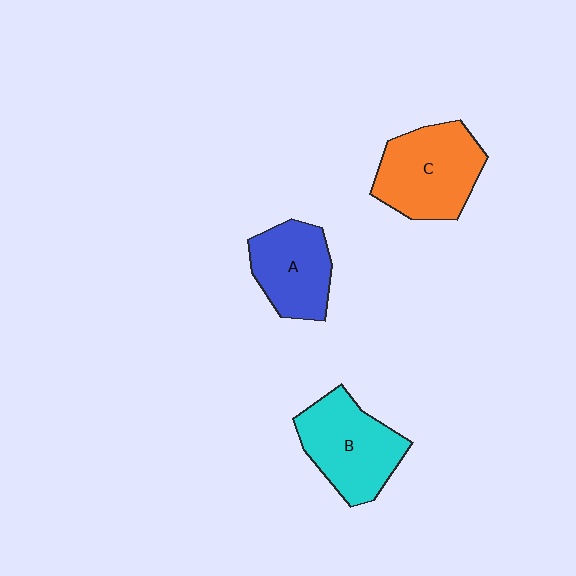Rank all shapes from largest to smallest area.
From largest to smallest: C (orange), B (cyan), A (blue).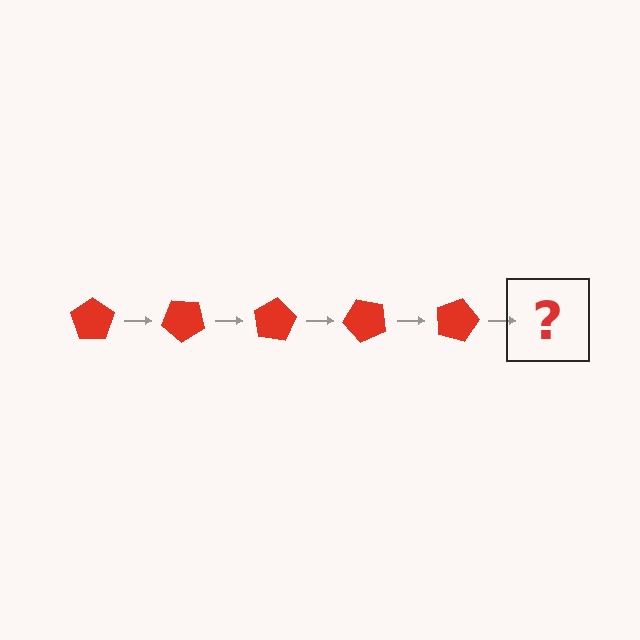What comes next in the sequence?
The next element should be a red pentagon rotated 200 degrees.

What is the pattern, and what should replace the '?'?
The pattern is that the pentagon rotates 40 degrees each step. The '?' should be a red pentagon rotated 200 degrees.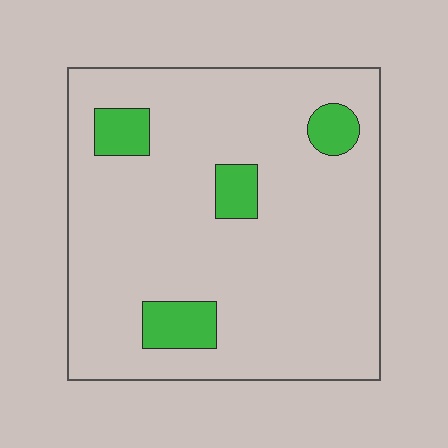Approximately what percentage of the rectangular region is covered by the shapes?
Approximately 10%.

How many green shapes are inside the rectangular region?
4.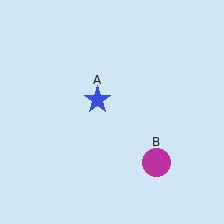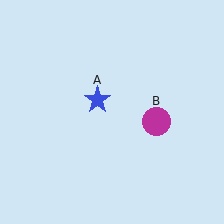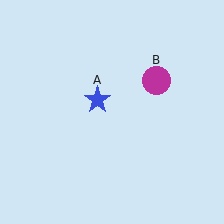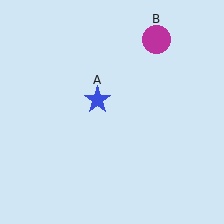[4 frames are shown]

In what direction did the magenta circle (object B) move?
The magenta circle (object B) moved up.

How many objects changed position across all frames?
1 object changed position: magenta circle (object B).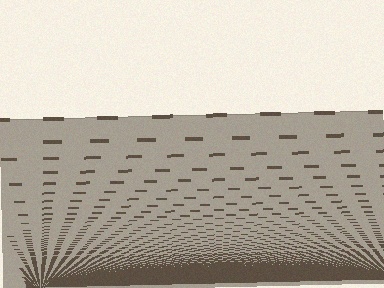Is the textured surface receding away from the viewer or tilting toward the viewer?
The surface appears to tilt toward the viewer. Texture elements get larger and sparser toward the top.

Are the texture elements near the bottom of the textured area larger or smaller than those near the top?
Smaller. The gradient is inverted — elements near the bottom are smaller and denser.